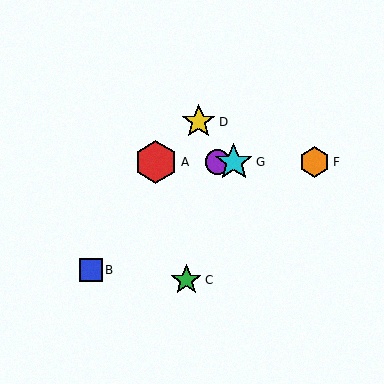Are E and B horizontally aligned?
No, E is at y≈162 and B is at y≈270.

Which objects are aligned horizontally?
Objects A, E, F, G are aligned horizontally.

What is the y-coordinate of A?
Object A is at y≈162.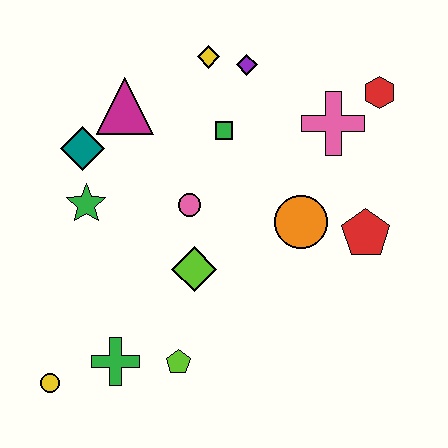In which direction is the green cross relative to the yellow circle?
The green cross is to the right of the yellow circle.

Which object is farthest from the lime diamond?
The red hexagon is farthest from the lime diamond.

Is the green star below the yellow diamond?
Yes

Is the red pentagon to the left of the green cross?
No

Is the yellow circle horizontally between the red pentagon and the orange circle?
No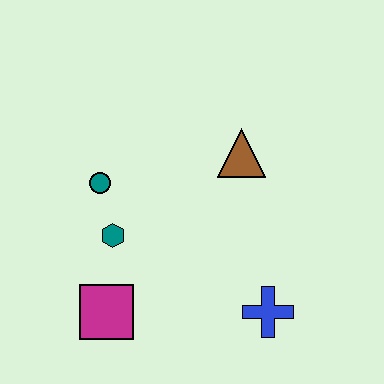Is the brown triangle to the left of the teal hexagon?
No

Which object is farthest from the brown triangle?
The magenta square is farthest from the brown triangle.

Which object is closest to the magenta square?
The teal hexagon is closest to the magenta square.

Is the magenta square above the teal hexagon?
No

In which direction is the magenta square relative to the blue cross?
The magenta square is to the left of the blue cross.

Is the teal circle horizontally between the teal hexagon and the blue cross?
No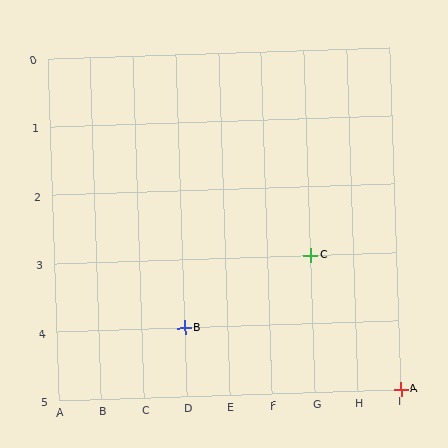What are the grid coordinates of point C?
Point C is at grid coordinates (G, 3).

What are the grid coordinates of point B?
Point B is at grid coordinates (D, 4).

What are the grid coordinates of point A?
Point A is at grid coordinates (I, 5).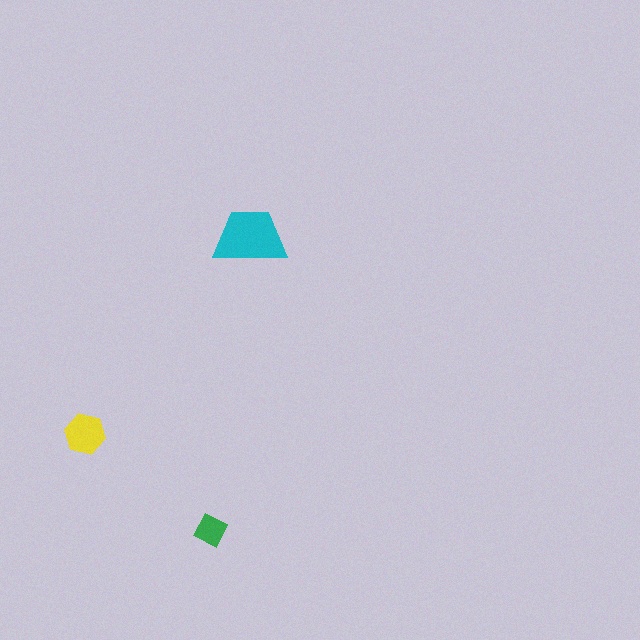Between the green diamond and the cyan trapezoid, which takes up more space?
The cyan trapezoid.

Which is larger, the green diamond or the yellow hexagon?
The yellow hexagon.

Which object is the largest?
The cyan trapezoid.